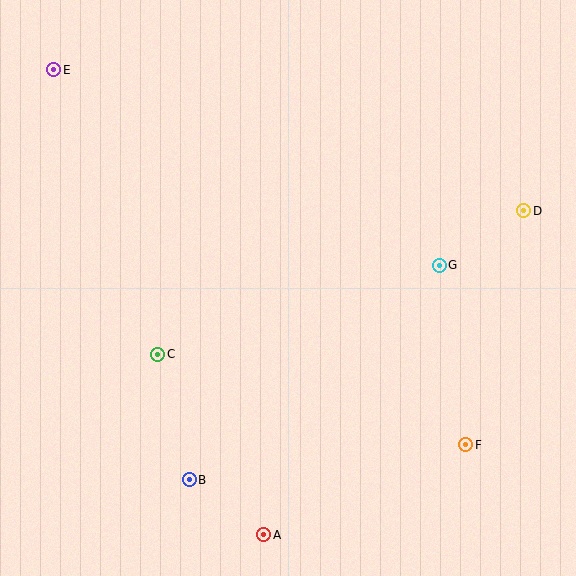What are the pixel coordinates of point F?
Point F is at (466, 445).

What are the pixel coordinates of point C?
Point C is at (158, 354).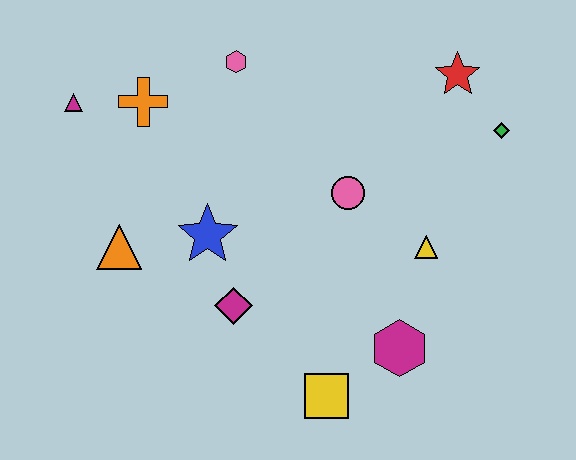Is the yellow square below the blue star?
Yes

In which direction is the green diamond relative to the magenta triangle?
The green diamond is to the right of the magenta triangle.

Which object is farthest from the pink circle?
The magenta triangle is farthest from the pink circle.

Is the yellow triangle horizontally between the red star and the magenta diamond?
Yes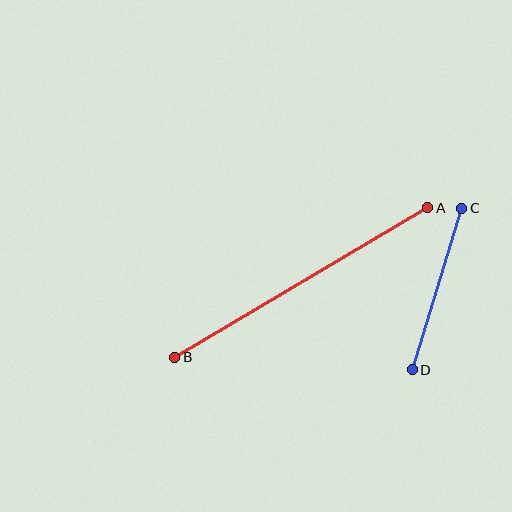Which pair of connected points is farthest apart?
Points A and B are farthest apart.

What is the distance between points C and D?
The distance is approximately 169 pixels.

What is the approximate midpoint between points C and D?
The midpoint is at approximately (437, 289) pixels.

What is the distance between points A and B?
The distance is approximately 294 pixels.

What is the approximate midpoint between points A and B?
The midpoint is at approximately (301, 283) pixels.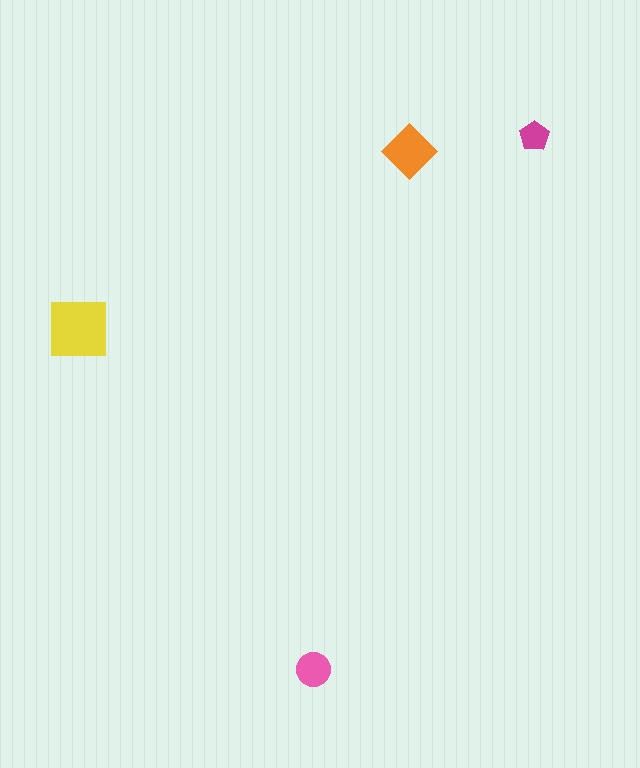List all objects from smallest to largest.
The magenta pentagon, the pink circle, the orange diamond, the yellow square.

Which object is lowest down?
The pink circle is bottommost.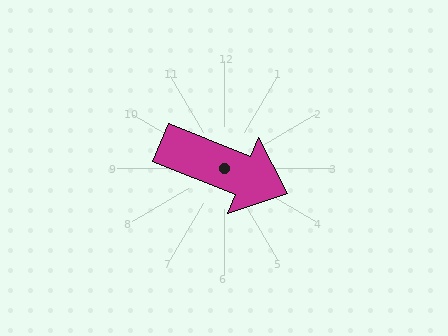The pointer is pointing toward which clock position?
Roughly 4 o'clock.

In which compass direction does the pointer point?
East.